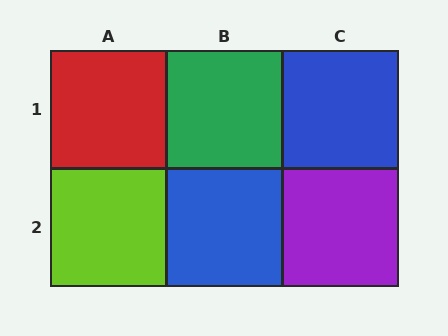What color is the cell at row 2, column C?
Purple.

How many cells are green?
1 cell is green.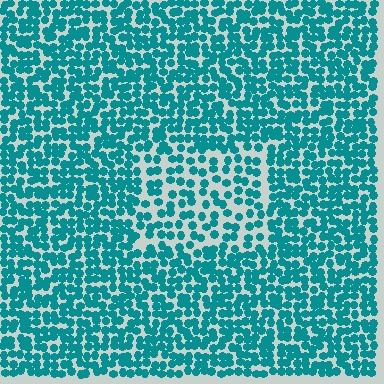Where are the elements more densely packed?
The elements are more densely packed outside the rectangle boundary.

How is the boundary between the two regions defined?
The boundary is defined by a change in element density (approximately 1.7x ratio). All elements are the same color, size, and shape.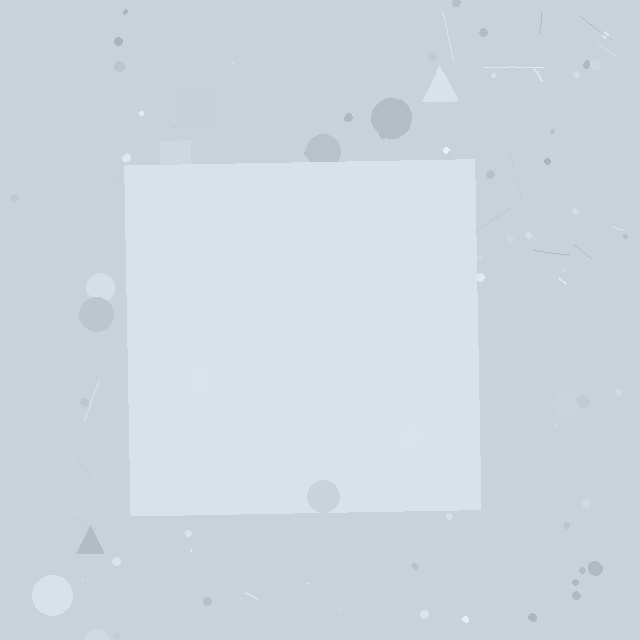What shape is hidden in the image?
A square is hidden in the image.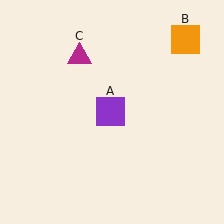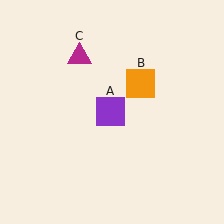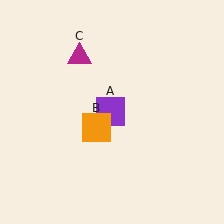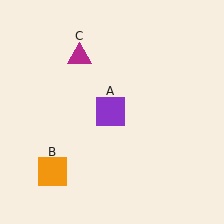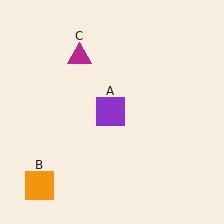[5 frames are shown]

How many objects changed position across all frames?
1 object changed position: orange square (object B).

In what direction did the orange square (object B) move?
The orange square (object B) moved down and to the left.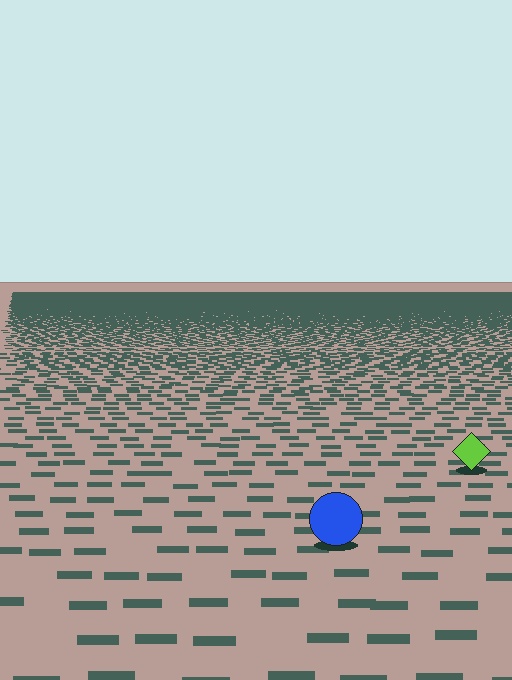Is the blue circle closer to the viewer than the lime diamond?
Yes. The blue circle is closer — you can tell from the texture gradient: the ground texture is coarser near it.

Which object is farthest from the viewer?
The lime diamond is farthest from the viewer. It appears smaller and the ground texture around it is denser.